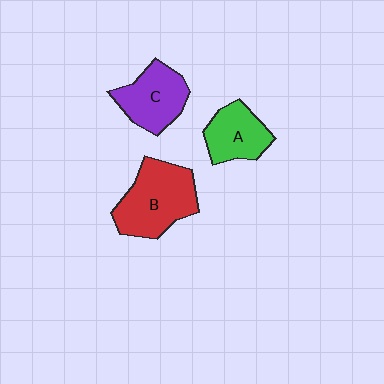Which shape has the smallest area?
Shape A (green).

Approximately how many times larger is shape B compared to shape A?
Approximately 1.6 times.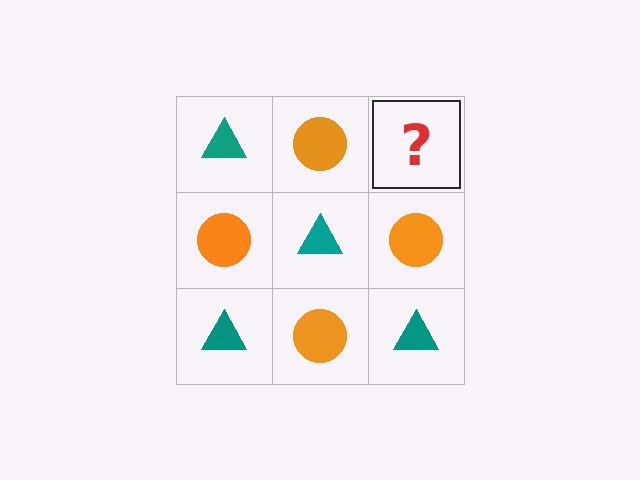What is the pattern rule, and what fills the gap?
The rule is that it alternates teal triangle and orange circle in a checkerboard pattern. The gap should be filled with a teal triangle.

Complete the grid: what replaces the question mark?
The question mark should be replaced with a teal triangle.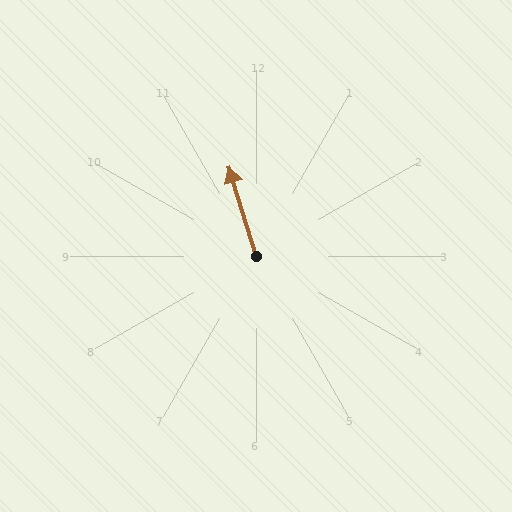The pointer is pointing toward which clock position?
Roughly 11 o'clock.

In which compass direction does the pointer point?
North.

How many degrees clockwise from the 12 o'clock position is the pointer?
Approximately 343 degrees.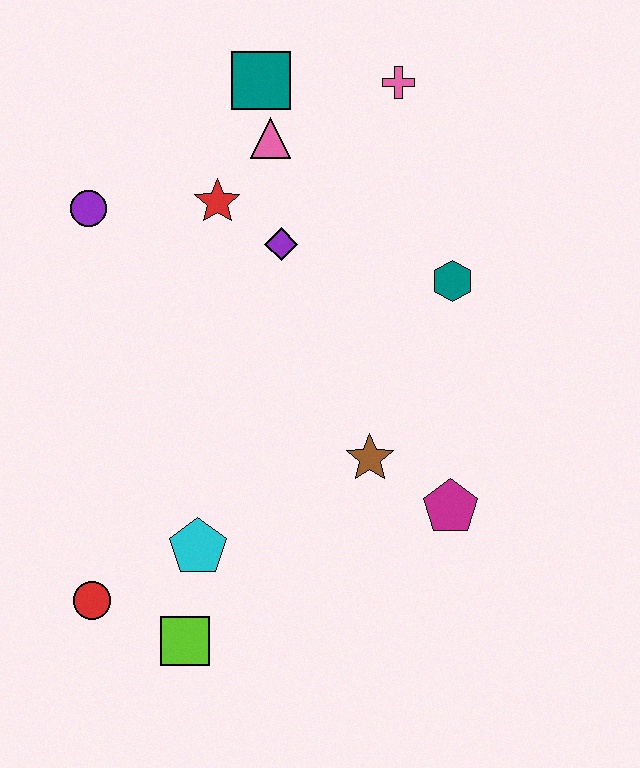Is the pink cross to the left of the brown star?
No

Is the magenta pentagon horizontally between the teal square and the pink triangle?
No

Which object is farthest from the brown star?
The teal square is farthest from the brown star.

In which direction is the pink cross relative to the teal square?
The pink cross is to the right of the teal square.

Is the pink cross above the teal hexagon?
Yes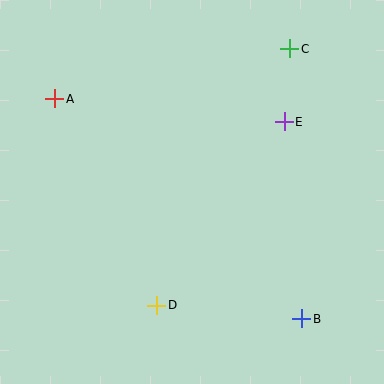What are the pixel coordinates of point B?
Point B is at (302, 319).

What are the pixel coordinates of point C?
Point C is at (290, 49).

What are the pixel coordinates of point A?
Point A is at (55, 99).